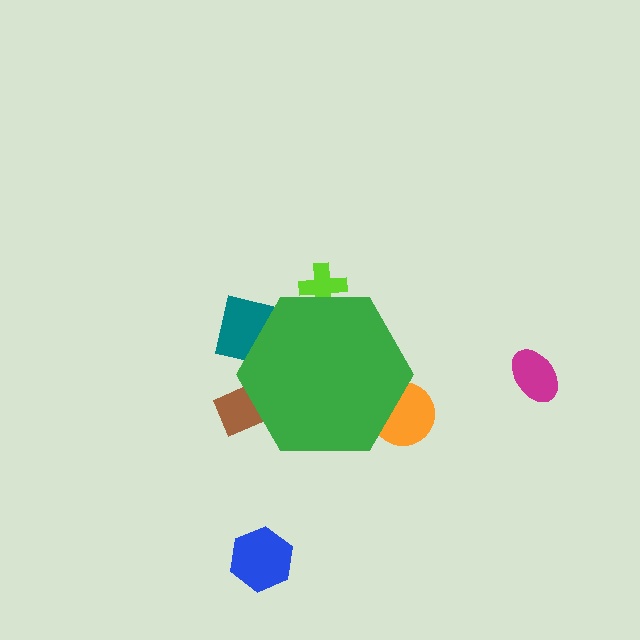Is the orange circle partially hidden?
Yes, the orange circle is partially hidden behind the green hexagon.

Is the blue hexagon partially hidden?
No, the blue hexagon is fully visible.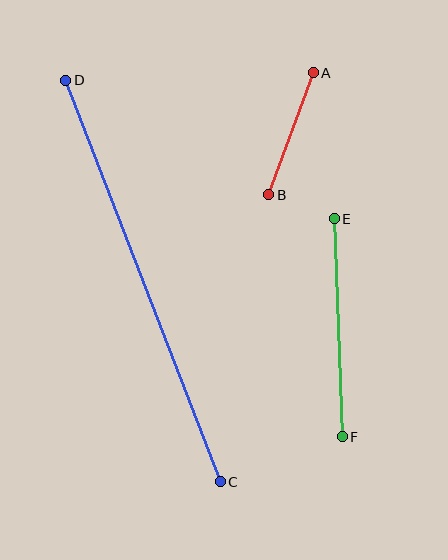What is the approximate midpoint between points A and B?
The midpoint is at approximately (291, 134) pixels.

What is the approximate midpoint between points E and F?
The midpoint is at approximately (338, 328) pixels.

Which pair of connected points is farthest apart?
Points C and D are farthest apart.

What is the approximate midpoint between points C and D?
The midpoint is at approximately (143, 281) pixels.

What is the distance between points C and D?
The distance is approximately 430 pixels.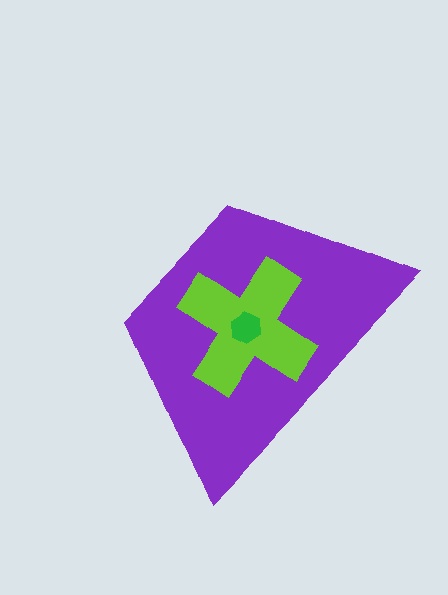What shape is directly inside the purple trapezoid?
The lime cross.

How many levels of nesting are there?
3.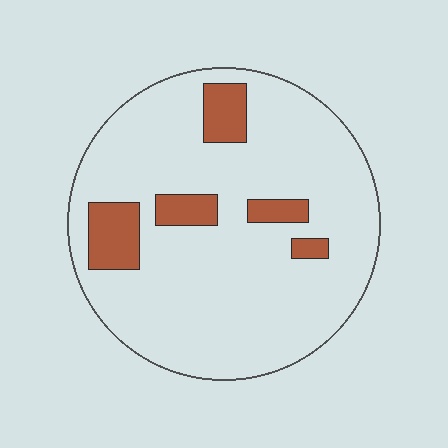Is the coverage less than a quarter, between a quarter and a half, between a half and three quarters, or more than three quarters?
Less than a quarter.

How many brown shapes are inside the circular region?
5.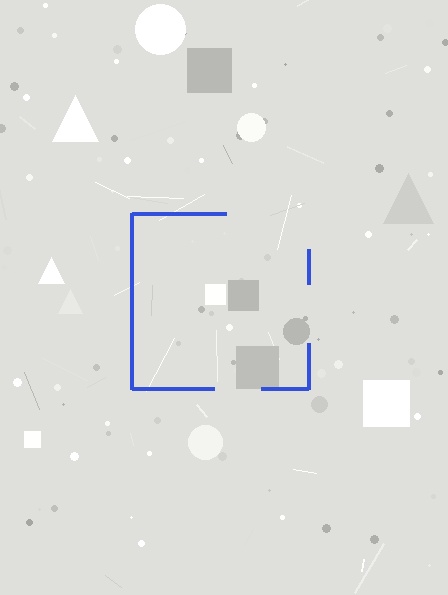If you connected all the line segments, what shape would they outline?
They would outline a square.